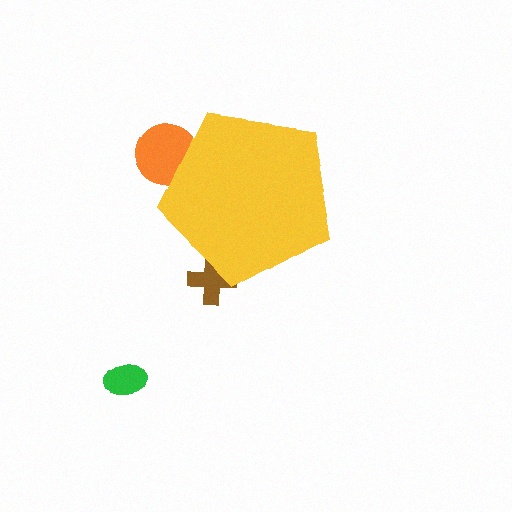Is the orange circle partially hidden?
Yes, the orange circle is partially hidden behind the yellow pentagon.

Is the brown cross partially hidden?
Yes, the brown cross is partially hidden behind the yellow pentagon.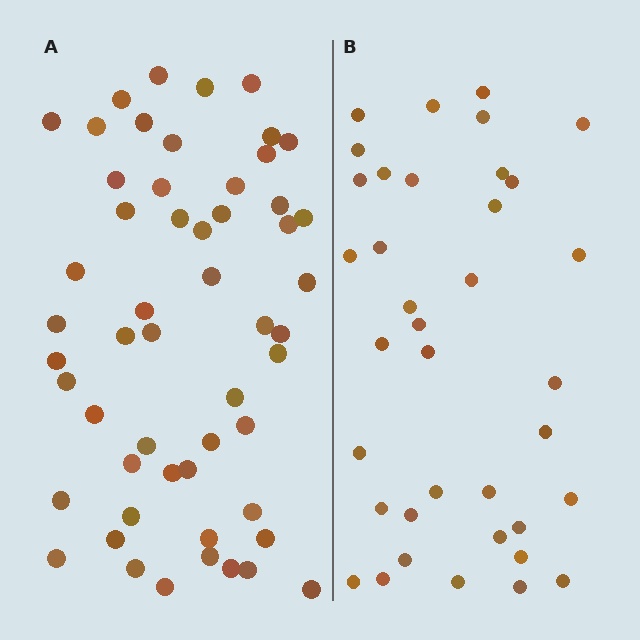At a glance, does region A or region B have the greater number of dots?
Region A (the left region) has more dots.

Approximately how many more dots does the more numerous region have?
Region A has approximately 15 more dots than region B.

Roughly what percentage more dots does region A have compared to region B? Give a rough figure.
About 45% more.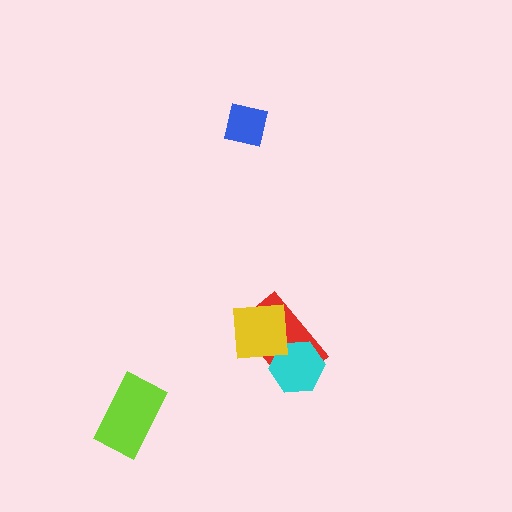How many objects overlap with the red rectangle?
2 objects overlap with the red rectangle.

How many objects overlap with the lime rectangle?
0 objects overlap with the lime rectangle.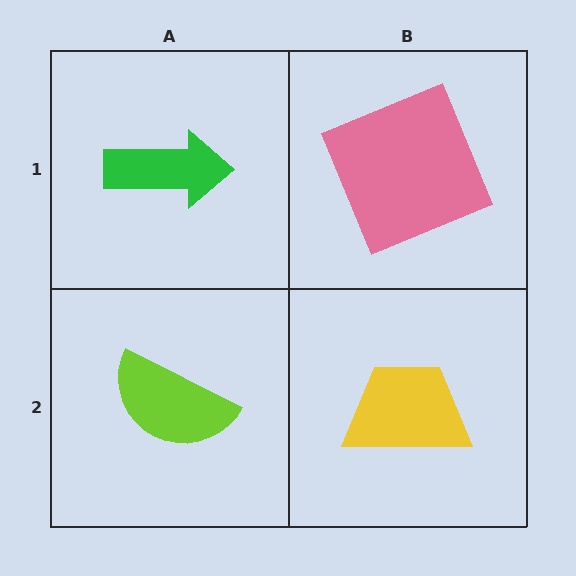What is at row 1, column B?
A pink square.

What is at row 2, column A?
A lime semicircle.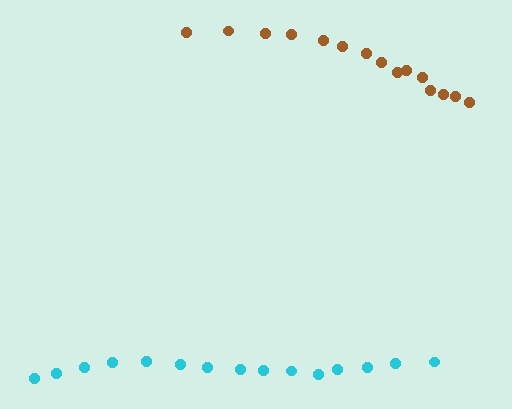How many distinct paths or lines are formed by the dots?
There are 2 distinct paths.